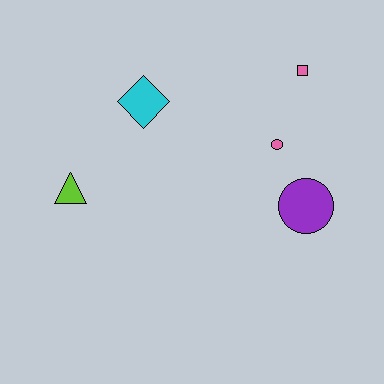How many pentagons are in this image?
There are no pentagons.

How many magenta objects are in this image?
There are no magenta objects.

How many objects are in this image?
There are 5 objects.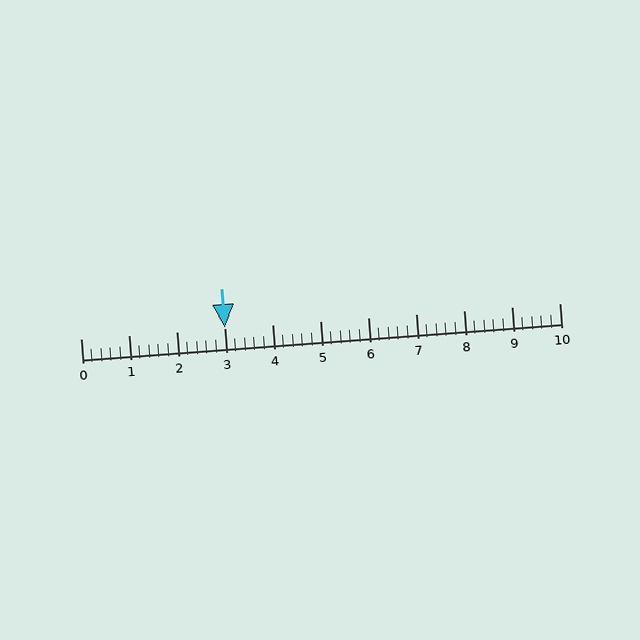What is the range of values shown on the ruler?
The ruler shows values from 0 to 10.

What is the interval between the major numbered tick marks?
The major tick marks are spaced 1 units apart.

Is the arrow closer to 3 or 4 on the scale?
The arrow is closer to 3.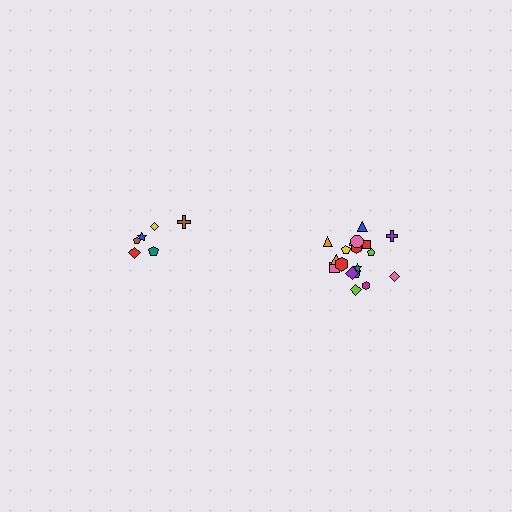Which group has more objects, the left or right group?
The right group.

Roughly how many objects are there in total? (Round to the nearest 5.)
Roughly 25 objects in total.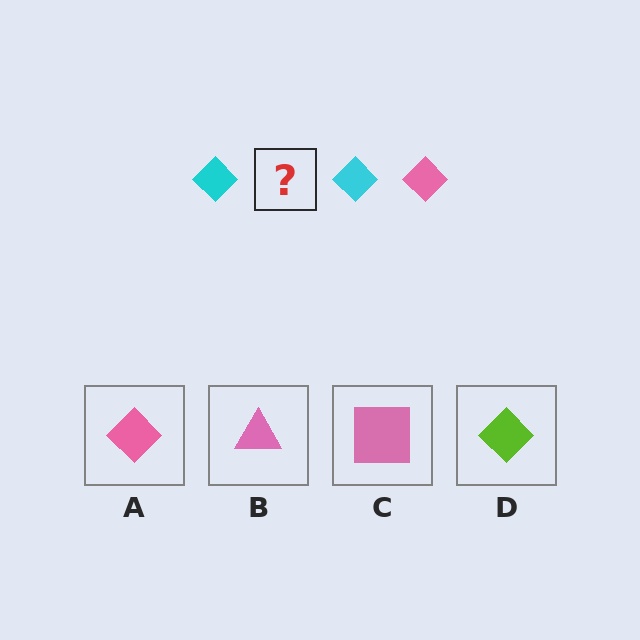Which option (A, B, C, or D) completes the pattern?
A.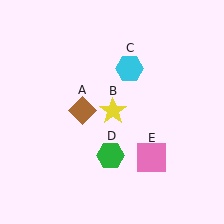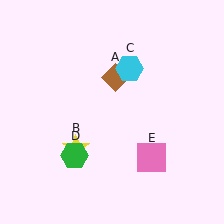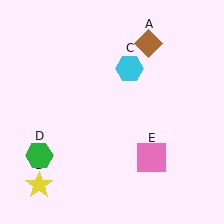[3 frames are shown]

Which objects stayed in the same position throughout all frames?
Cyan hexagon (object C) and pink square (object E) remained stationary.